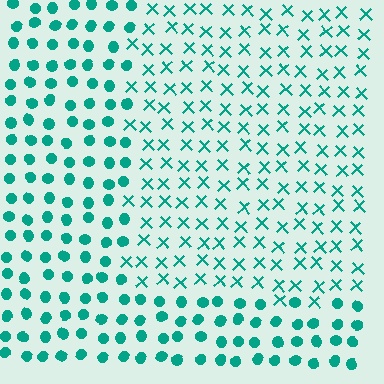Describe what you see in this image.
The image is filled with small teal elements arranged in a uniform grid. A rectangle-shaped region contains X marks, while the surrounding area contains circles. The boundary is defined purely by the change in element shape.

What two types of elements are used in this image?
The image uses X marks inside the rectangle region and circles outside it.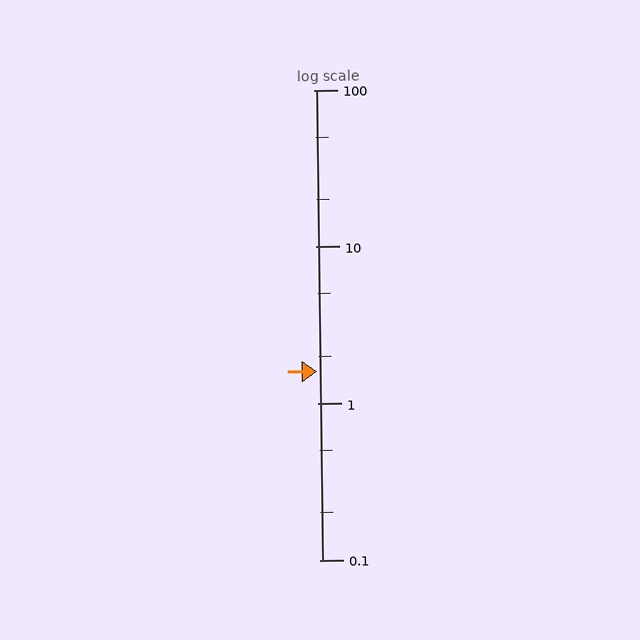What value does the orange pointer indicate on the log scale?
The pointer indicates approximately 1.6.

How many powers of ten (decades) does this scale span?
The scale spans 3 decades, from 0.1 to 100.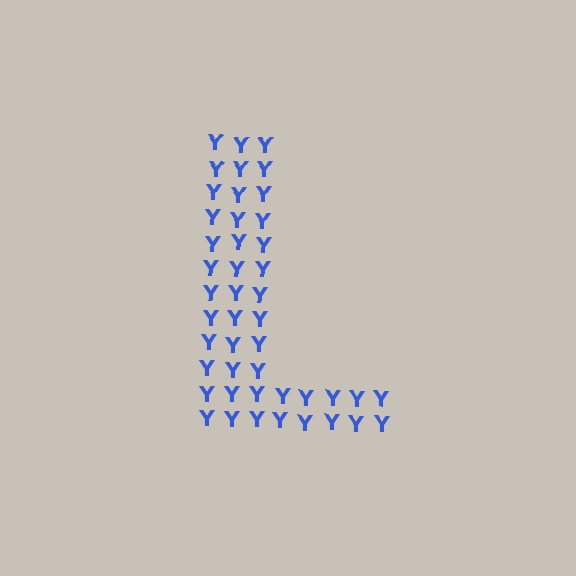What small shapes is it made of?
It is made of small letter Y's.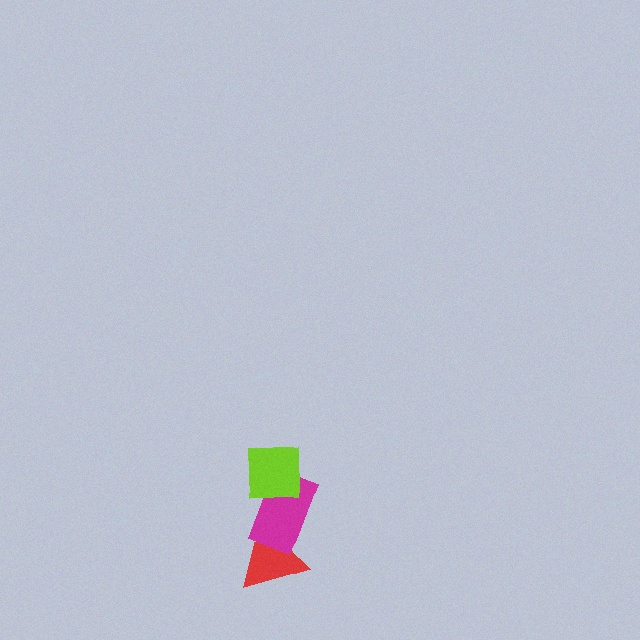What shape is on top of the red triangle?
The magenta rectangle is on top of the red triangle.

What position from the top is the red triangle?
The red triangle is 3rd from the top.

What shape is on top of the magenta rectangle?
The lime square is on top of the magenta rectangle.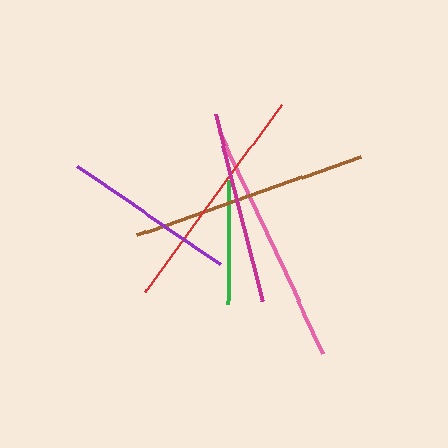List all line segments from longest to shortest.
From longest to shortest: pink, brown, red, magenta, purple, green.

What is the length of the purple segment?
The purple segment is approximately 173 pixels long.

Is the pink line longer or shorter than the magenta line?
The pink line is longer than the magenta line.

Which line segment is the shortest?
The green line is the shortest at approximately 124 pixels.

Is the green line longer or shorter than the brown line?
The brown line is longer than the green line.